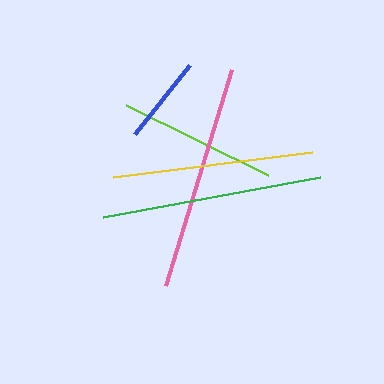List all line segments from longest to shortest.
From longest to shortest: pink, green, yellow, lime, blue.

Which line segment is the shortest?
The blue line is the shortest at approximately 87 pixels.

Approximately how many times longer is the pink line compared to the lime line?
The pink line is approximately 1.4 times the length of the lime line.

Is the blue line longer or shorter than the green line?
The green line is longer than the blue line.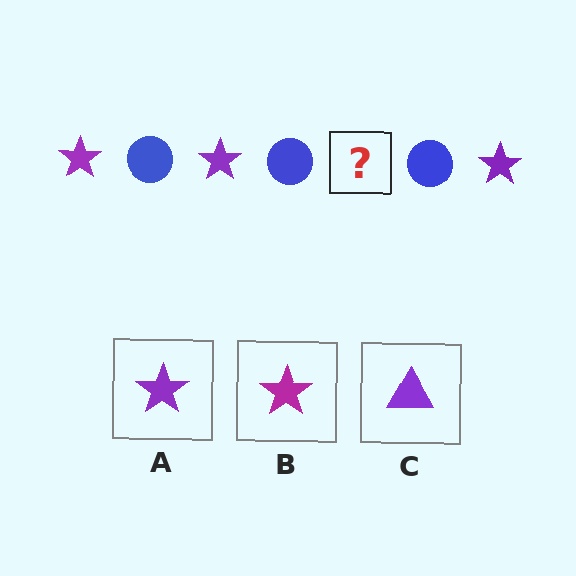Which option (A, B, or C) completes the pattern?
A.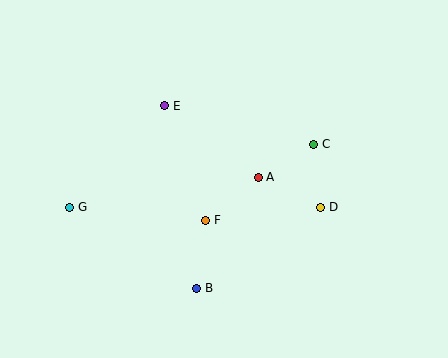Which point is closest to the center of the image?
Point A at (258, 177) is closest to the center.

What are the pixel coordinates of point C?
Point C is at (314, 144).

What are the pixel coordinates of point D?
Point D is at (321, 207).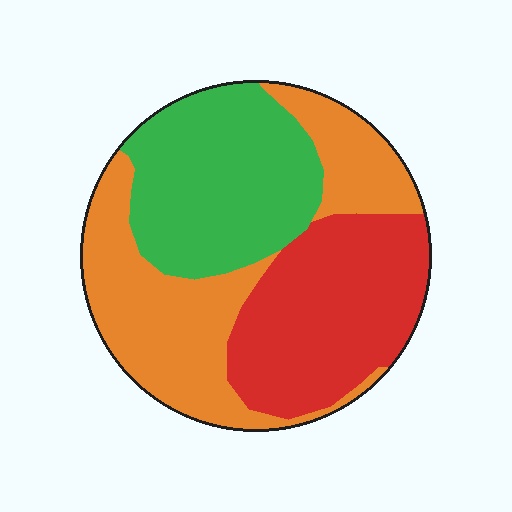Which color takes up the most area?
Orange, at roughly 40%.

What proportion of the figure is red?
Red takes up between a quarter and a half of the figure.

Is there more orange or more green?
Orange.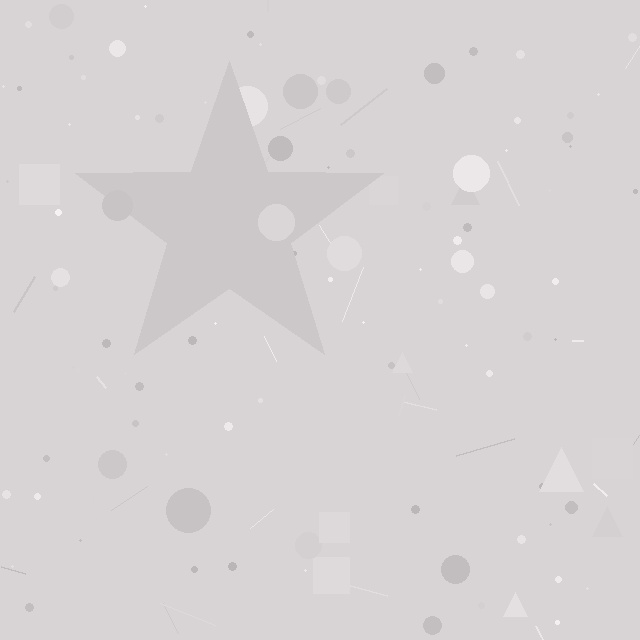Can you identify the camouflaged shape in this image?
The camouflaged shape is a star.